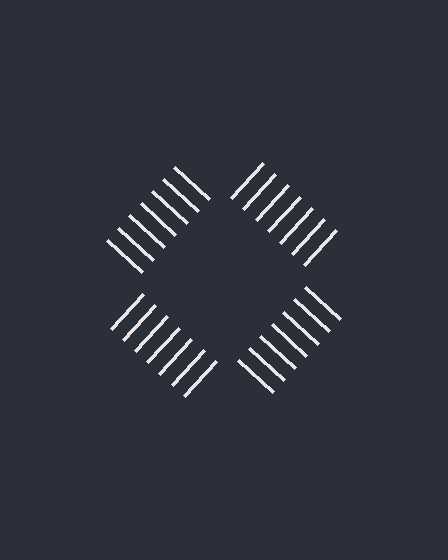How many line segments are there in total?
28 — 7 along each of the 4 edges.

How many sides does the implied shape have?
4 sides — the line-ends trace a square.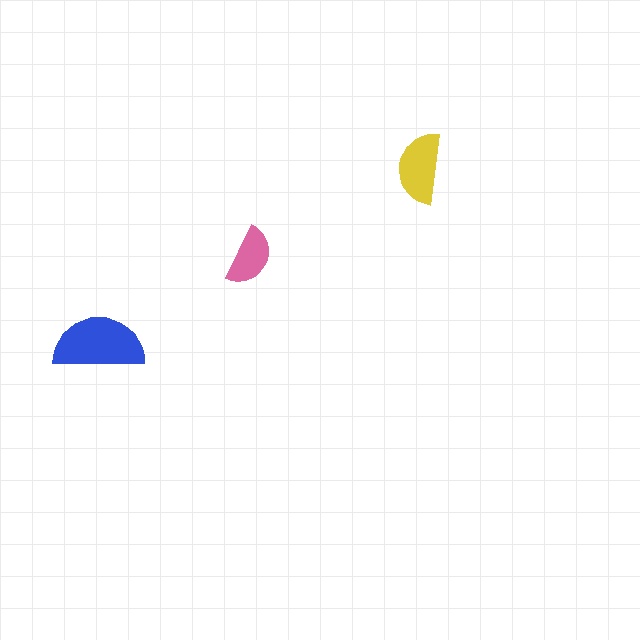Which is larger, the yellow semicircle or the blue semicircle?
The blue one.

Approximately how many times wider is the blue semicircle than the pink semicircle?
About 1.5 times wider.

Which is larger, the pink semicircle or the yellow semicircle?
The yellow one.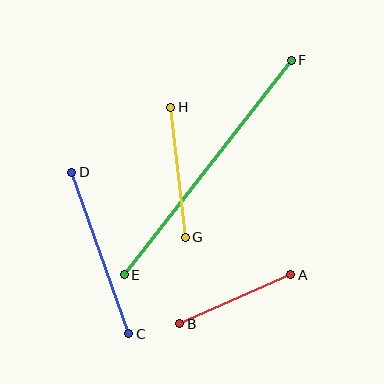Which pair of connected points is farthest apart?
Points E and F are farthest apart.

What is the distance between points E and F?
The distance is approximately 272 pixels.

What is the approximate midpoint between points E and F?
The midpoint is at approximately (208, 168) pixels.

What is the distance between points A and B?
The distance is approximately 121 pixels.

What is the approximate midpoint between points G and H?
The midpoint is at approximately (178, 172) pixels.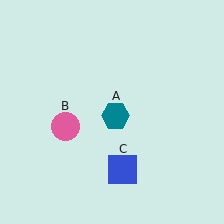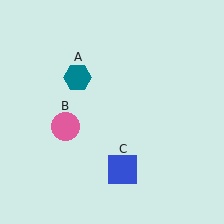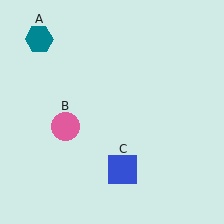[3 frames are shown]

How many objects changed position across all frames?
1 object changed position: teal hexagon (object A).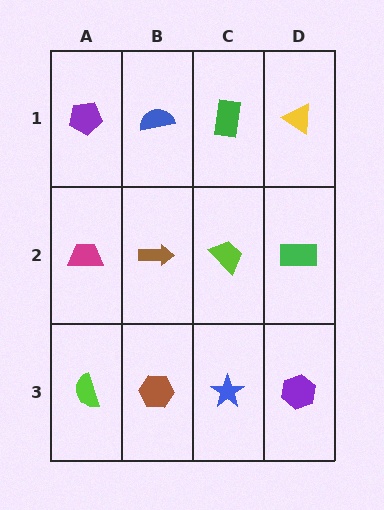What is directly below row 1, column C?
A lime trapezoid.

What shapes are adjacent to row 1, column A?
A magenta trapezoid (row 2, column A), a blue semicircle (row 1, column B).